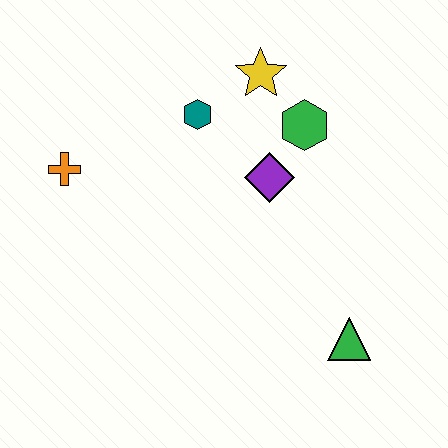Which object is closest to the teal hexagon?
The yellow star is closest to the teal hexagon.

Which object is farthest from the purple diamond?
The orange cross is farthest from the purple diamond.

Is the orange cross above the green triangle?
Yes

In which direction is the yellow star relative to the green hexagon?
The yellow star is above the green hexagon.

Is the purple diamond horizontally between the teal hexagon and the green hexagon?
Yes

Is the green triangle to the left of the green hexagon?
No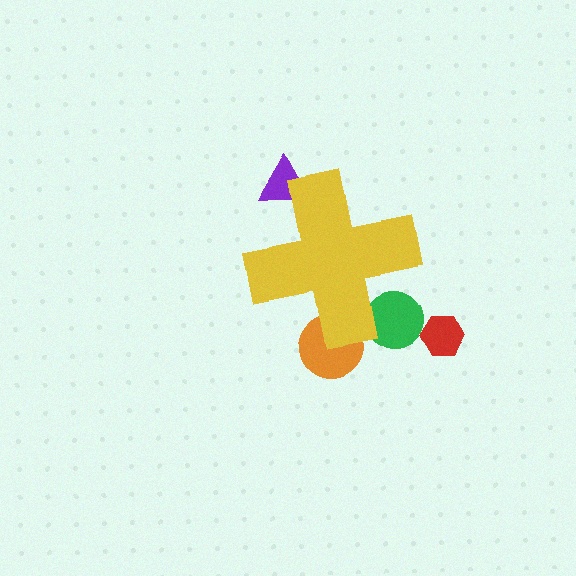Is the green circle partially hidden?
Yes, the green circle is partially hidden behind the yellow cross.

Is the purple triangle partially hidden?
Yes, the purple triangle is partially hidden behind the yellow cross.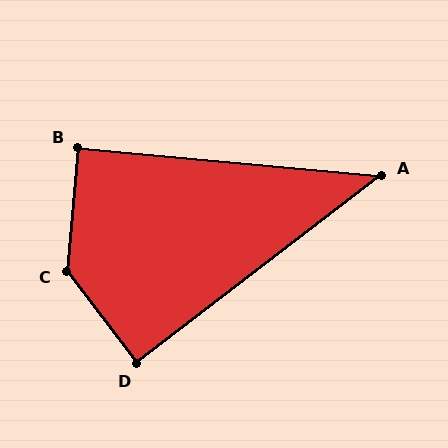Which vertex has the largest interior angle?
C, at approximately 137 degrees.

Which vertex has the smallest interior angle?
A, at approximately 43 degrees.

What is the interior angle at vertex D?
Approximately 90 degrees (approximately right).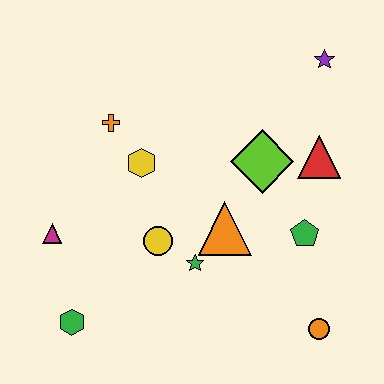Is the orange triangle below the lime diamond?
Yes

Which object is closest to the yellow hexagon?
The orange cross is closest to the yellow hexagon.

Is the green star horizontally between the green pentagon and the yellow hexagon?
Yes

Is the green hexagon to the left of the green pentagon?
Yes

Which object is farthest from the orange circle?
The orange cross is farthest from the orange circle.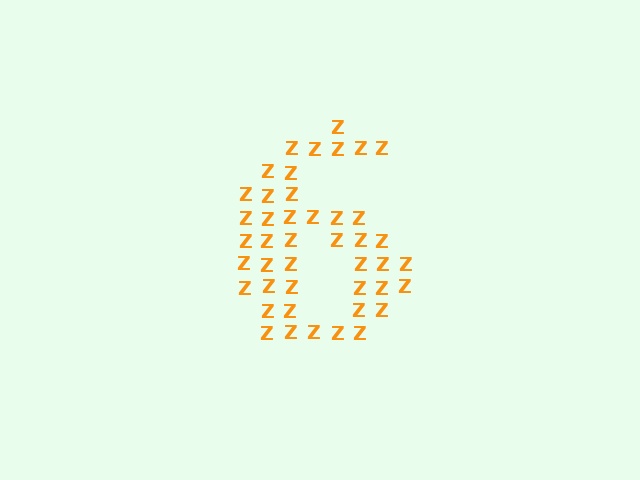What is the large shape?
The large shape is the digit 6.